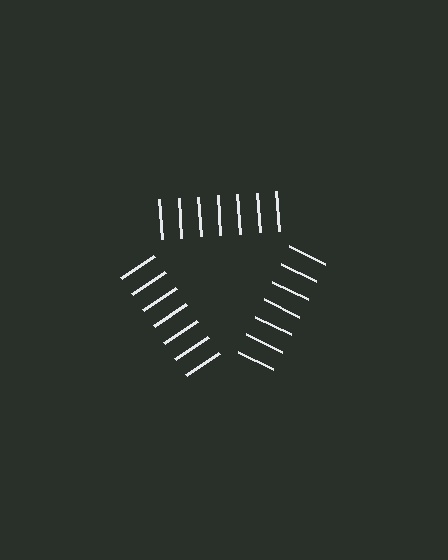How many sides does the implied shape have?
3 sides — the line-ends trace a triangle.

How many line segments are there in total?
21 — 7 along each of the 3 edges.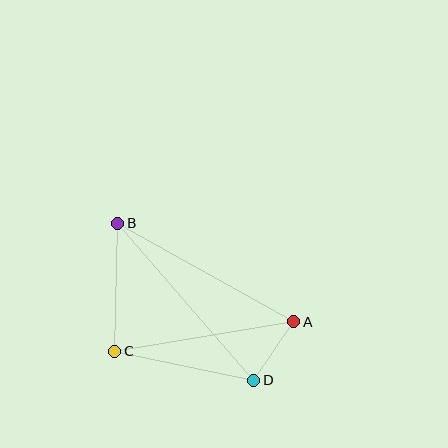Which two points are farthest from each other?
Points B and D are farthest from each other.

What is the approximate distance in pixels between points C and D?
The distance between C and D is approximately 142 pixels.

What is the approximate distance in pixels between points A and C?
The distance between A and C is approximately 181 pixels.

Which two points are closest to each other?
Points A and D are closest to each other.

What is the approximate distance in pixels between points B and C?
The distance between B and C is approximately 128 pixels.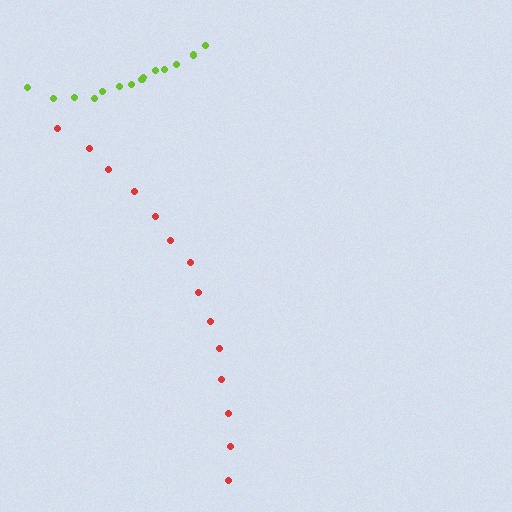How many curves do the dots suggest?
There are 2 distinct paths.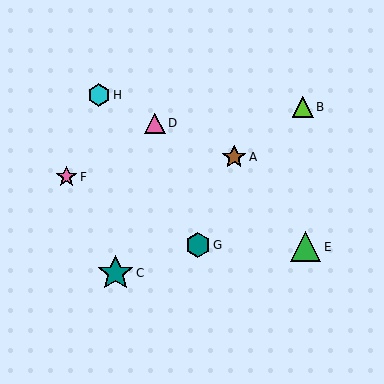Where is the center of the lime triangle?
The center of the lime triangle is at (303, 107).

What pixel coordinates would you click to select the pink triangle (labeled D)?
Click at (155, 123) to select the pink triangle D.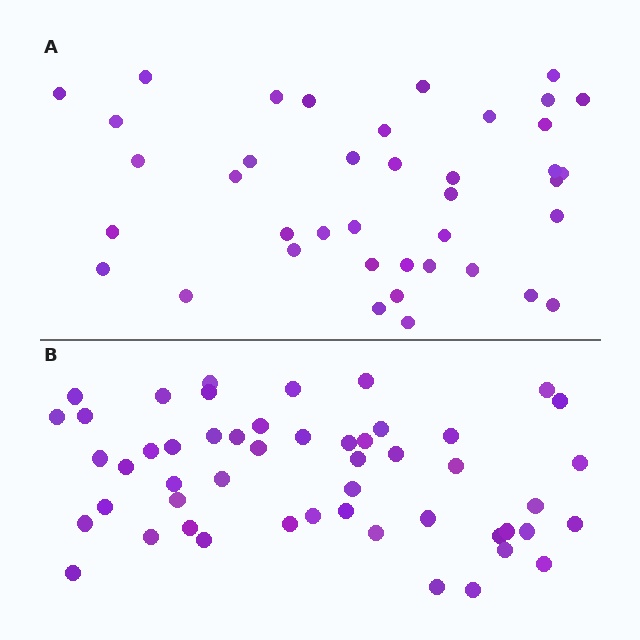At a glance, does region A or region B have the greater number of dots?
Region B (the bottom region) has more dots.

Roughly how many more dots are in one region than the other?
Region B has roughly 12 or so more dots than region A.